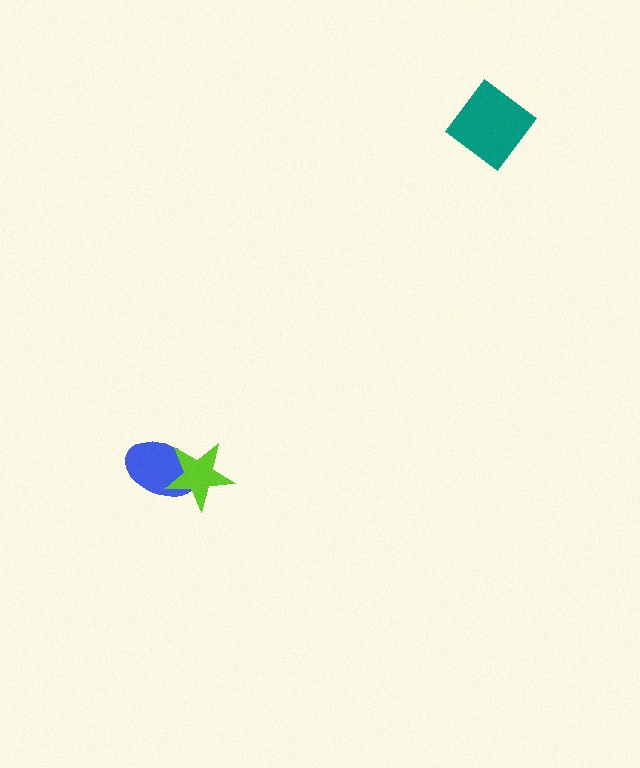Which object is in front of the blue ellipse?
The lime star is in front of the blue ellipse.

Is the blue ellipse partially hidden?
Yes, it is partially covered by another shape.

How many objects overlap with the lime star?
1 object overlaps with the lime star.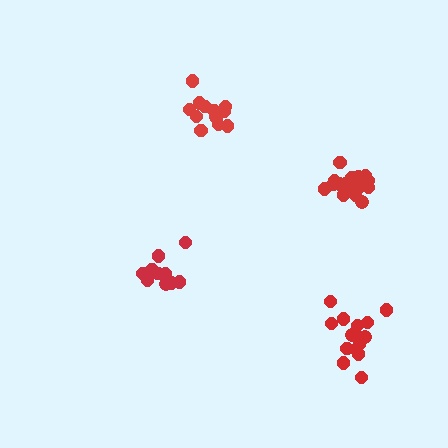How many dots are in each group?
Group 1: 12 dots, Group 2: 13 dots, Group 3: 16 dots, Group 4: 16 dots (57 total).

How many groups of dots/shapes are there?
There are 4 groups.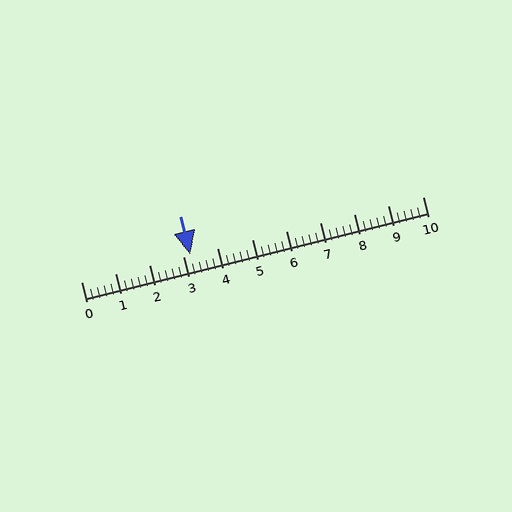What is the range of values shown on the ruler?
The ruler shows values from 0 to 10.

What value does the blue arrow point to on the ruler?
The blue arrow points to approximately 3.2.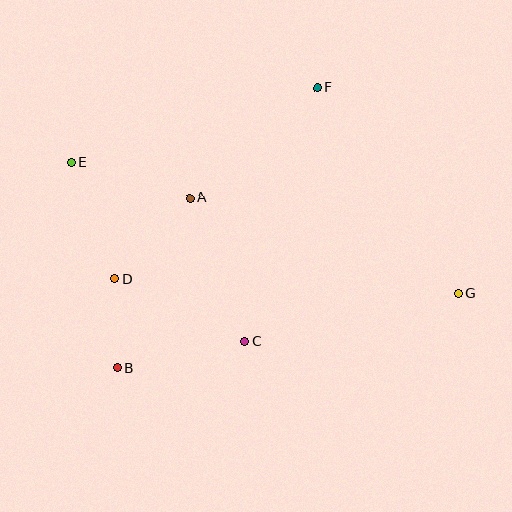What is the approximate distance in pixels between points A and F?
The distance between A and F is approximately 168 pixels.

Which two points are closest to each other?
Points B and D are closest to each other.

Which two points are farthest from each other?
Points E and G are farthest from each other.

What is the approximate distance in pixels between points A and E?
The distance between A and E is approximately 123 pixels.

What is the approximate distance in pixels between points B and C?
The distance between B and C is approximately 130 pixels.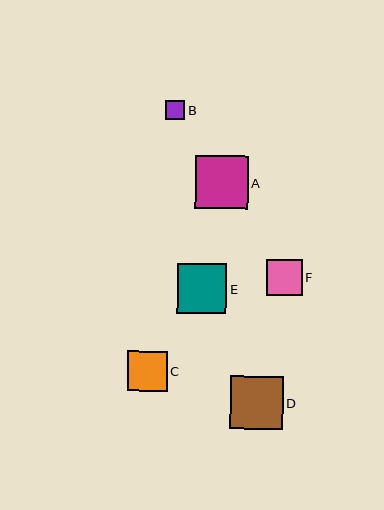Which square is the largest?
Square D is the largest with a size of approximately 53 pixels.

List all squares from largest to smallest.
From largest to smallest: D, A, E, C, F, B.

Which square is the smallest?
Square B is the smallest with a size of approximately 19 pixels.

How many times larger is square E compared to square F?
Square E is approximately 1.4 times the size of square F.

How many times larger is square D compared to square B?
Square D is approximately 2.8 times the size of square B.